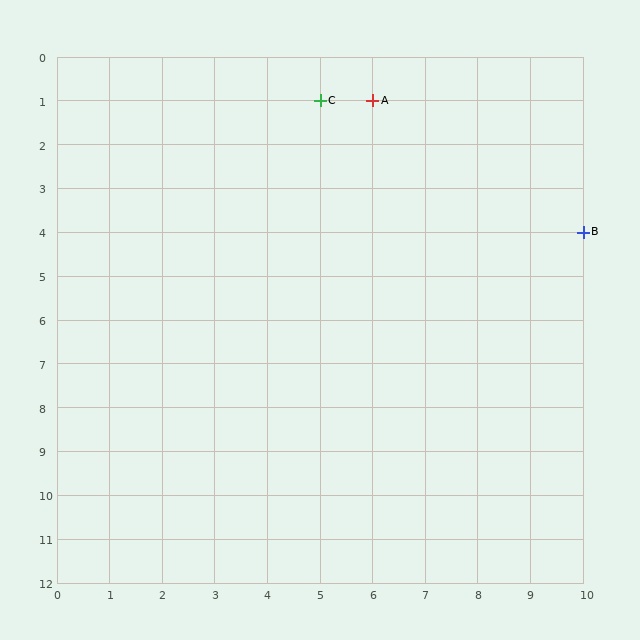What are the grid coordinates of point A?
Point A is at grid coordinates (6, 1).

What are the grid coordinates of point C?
Point C is at grid coordinates (5, 1).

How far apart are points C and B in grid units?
Points C and B are 5 columns and 3 rows apart (about 5.8 grid units diagonally).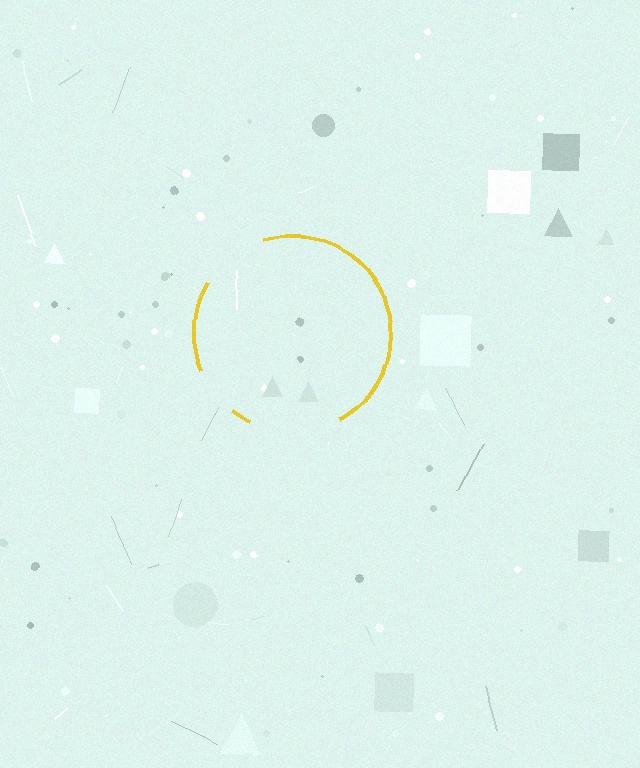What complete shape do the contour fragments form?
The contour fragments form a circle.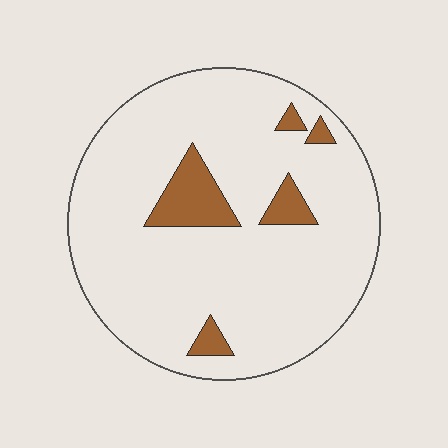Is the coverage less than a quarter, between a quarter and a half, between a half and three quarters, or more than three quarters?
Less than a quarter.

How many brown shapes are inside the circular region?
5.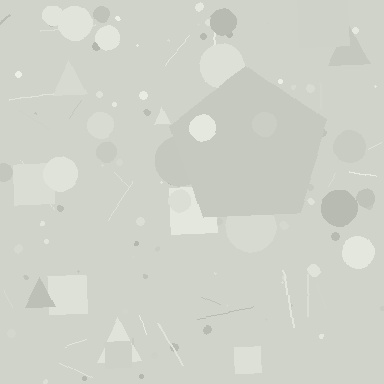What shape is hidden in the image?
A pentagon is hidden in the image.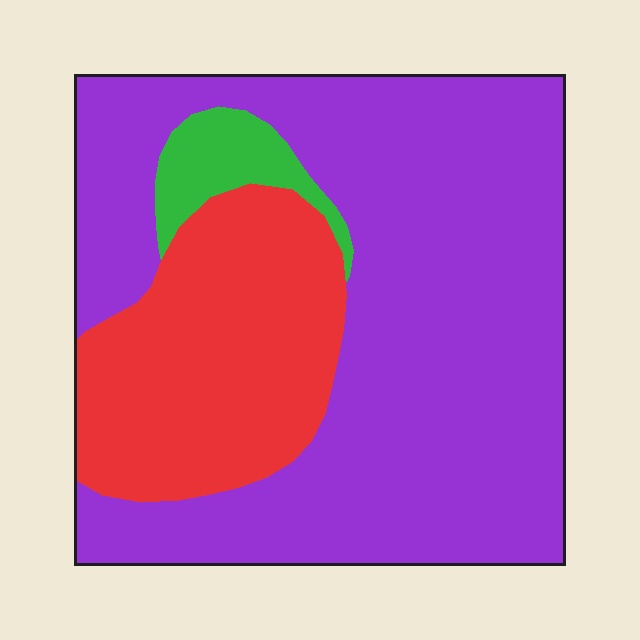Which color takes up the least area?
Green, at roughly 5%.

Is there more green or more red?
Red.